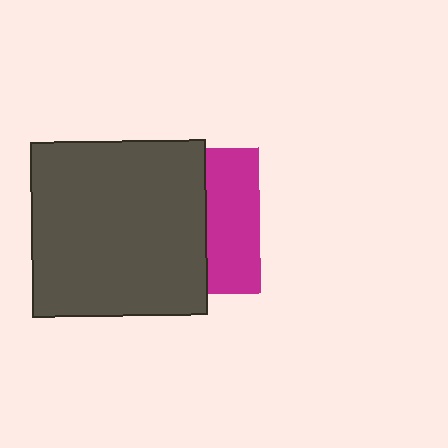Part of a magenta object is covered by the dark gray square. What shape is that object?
It is a square.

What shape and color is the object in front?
The object in front is a dark gray square.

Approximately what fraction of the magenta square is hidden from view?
Roughly 64% of the magenta square is hidden behind the dark gray square.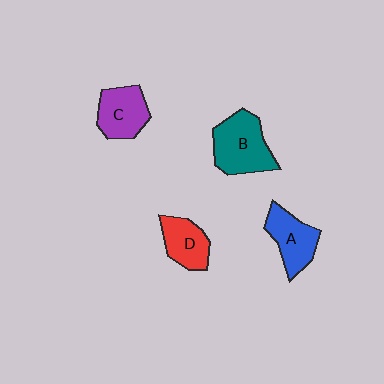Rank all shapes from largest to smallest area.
From largest to smallest: B (teal), A (blue), C (purple), D (red).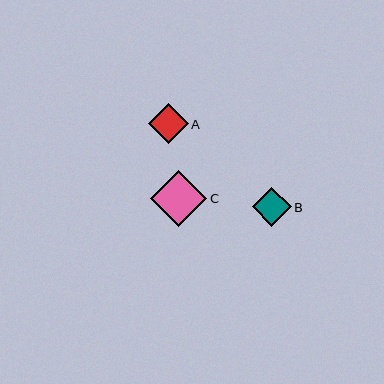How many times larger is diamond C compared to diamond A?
Diamond C is approximately 1.4 times the size of diamond A.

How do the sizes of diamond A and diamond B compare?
Diamond A and diamond B are approximately the same size.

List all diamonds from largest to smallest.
From largest to smallest: C, A, B.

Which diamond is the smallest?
Diamond B is the smallest with a size of approximately 39 pixels.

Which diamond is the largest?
Diamond C is the largest with a size of approximately 56 pixels.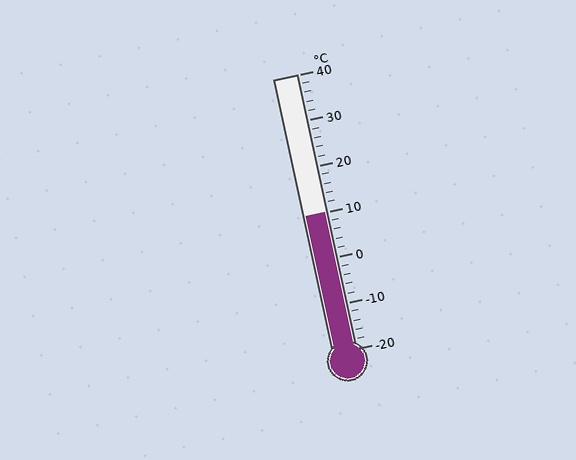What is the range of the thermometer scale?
The thermometer scale ranges from -20°C to 40°C.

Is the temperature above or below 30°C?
The temperature is below 30°C.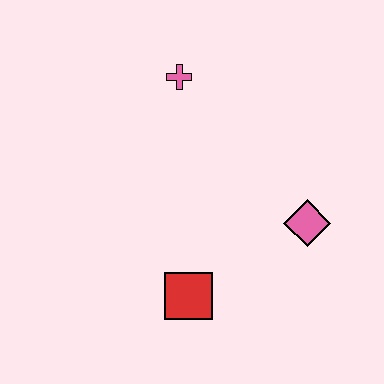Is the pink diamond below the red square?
No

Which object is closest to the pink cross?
The pink diamond is closest to the pink cross.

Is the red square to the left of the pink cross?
No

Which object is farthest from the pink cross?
The red square is farthest from the pink cross.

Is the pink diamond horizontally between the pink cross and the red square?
No